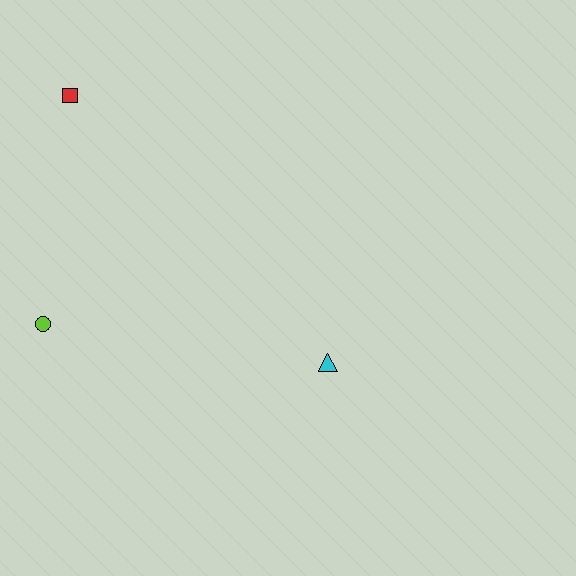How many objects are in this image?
There are 3 objects.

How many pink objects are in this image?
There are no pink objects.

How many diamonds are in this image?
There are no diamonds.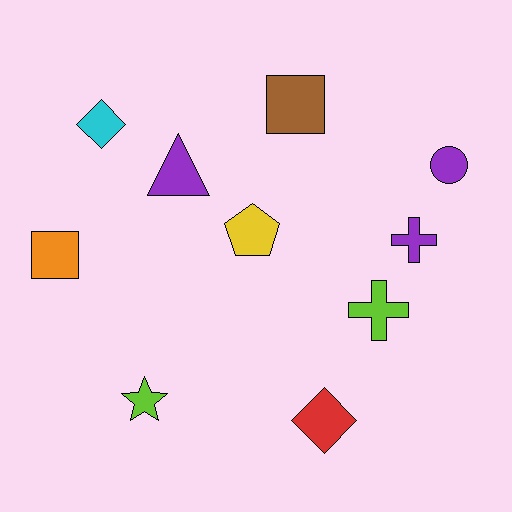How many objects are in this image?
There are 10 objects.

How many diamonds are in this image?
There are 2 diamonds.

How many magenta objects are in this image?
There are no magenta objects.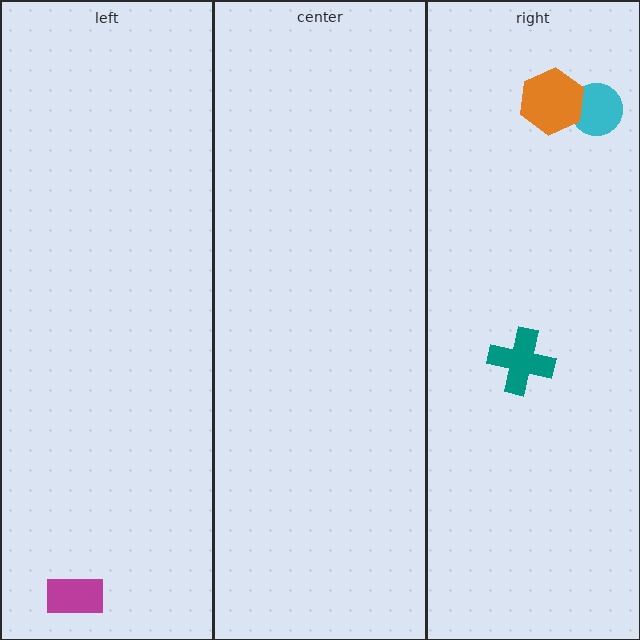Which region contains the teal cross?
The right region.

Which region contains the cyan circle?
The right region.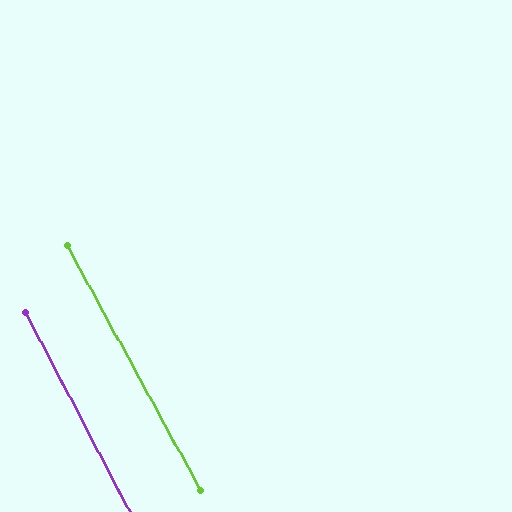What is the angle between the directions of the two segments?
Approximately 1 degree.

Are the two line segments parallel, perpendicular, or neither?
Parallel — their directions differ by only 1.0°.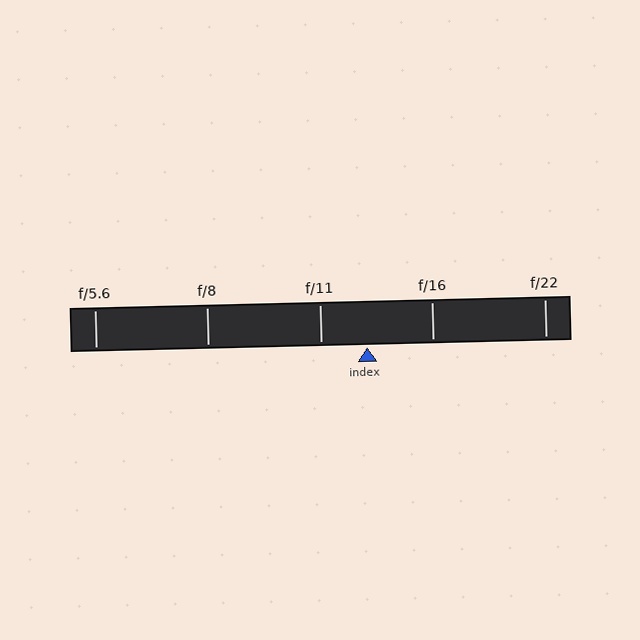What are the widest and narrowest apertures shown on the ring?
The widest aperture shown is f/5.6 and the narrowest is f/22.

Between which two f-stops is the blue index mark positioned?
The index mark is between f/11 and f/16.